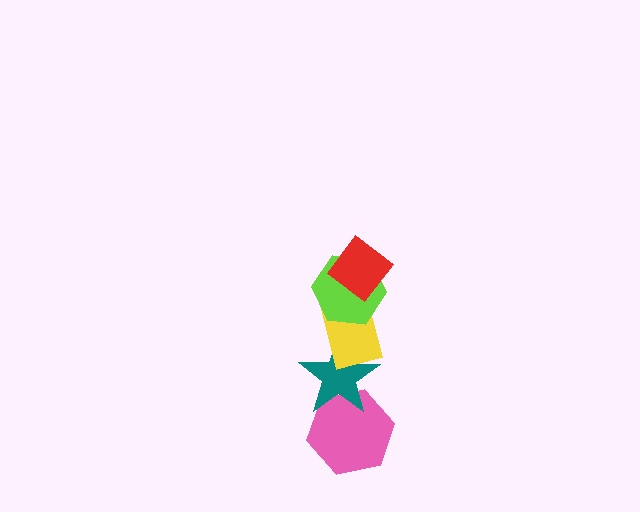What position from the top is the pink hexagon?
The pink hexagon is 5th from the top.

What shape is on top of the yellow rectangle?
The lime hexagon is on top of the yellow rectangle.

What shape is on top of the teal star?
The yellow rectangle is on top of the teal star.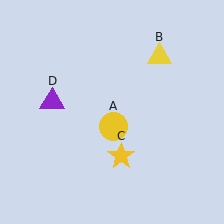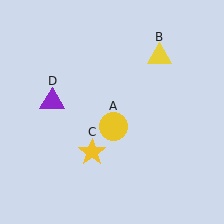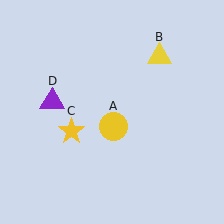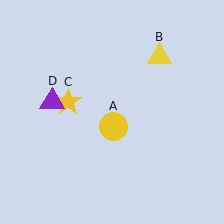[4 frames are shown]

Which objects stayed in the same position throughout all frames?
Yellow circle (object A) and yellow triangle (object B) and purple triangle (object D) remained stationary.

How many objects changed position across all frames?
1 object changed position: yellow star (object C).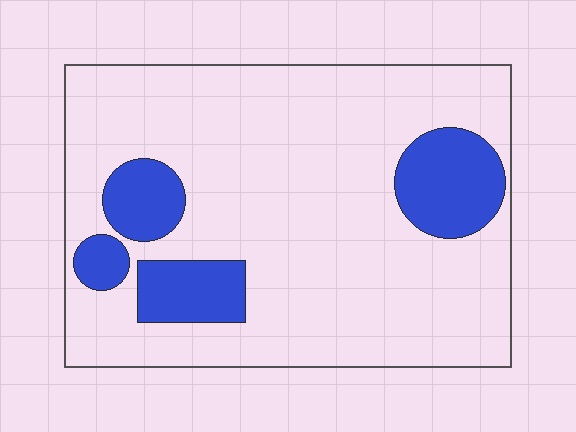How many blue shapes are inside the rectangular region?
4.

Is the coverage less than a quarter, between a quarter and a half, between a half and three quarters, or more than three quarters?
Less than a quarter.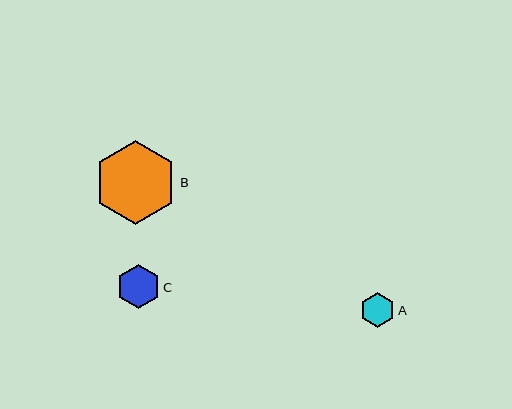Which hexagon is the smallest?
Hexagon A is the smallest with a size of approximately 34 pixels.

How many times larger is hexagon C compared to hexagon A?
Hexagon C is approximately 1.3 times the size of hexagon A.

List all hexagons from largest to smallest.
From largest to smallest: B, C, A.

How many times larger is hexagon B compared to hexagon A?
Hexagon B is approximately 2.4 times the size of hexagon A.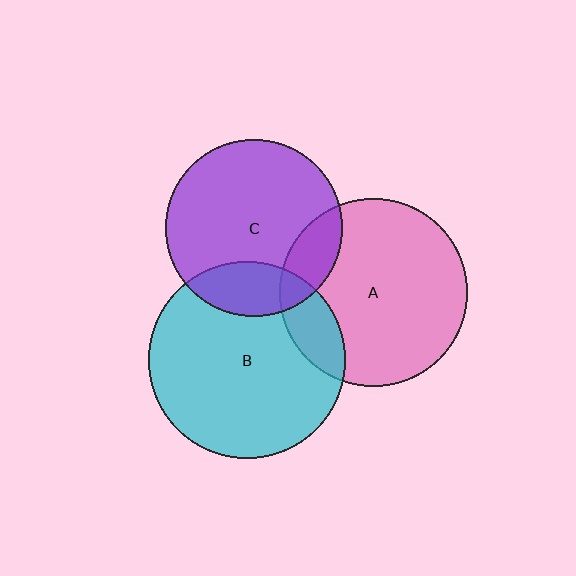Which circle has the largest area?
Circle B (cyan).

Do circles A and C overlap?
Yes.